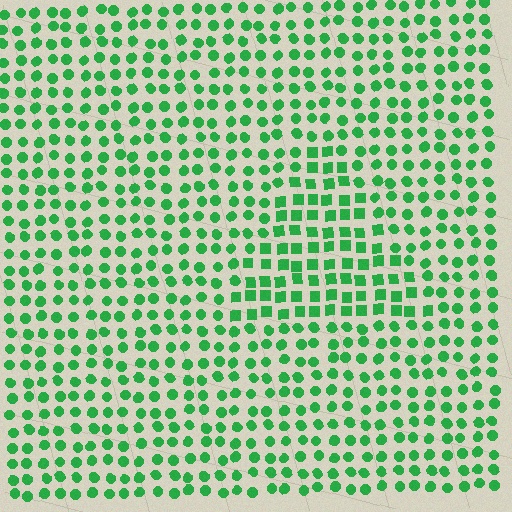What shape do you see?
I see a triangle.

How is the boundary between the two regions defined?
The boundary is defined by a change in element shape: squares inside vs. circles outside. All elements share the same color and spacing.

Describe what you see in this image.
The image is filled with small green elements arranged in a uniform grid. A triangle-shaped region contains squares, while the surrounding area contains circles. The boundary is defined purely by the change in element shape.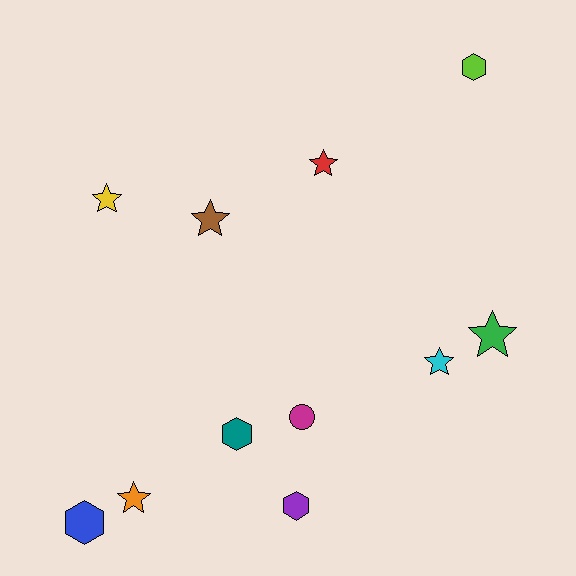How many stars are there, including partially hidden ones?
There are 6 stars.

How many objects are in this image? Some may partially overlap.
There are 11 objects.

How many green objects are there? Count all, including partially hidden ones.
There is 1 green object.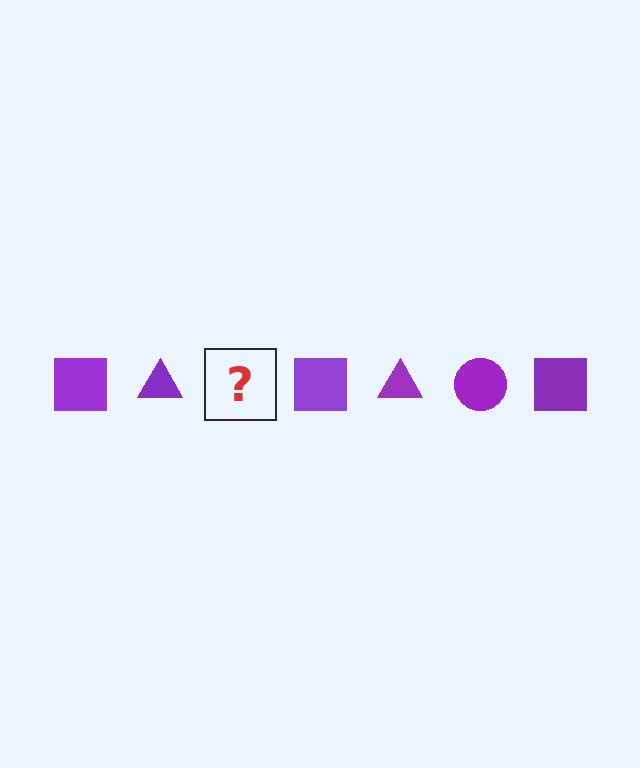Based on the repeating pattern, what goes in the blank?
The blank should be a purple circle.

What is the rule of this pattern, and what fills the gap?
The rule is that the pattern cycles through square, triangle, circle shapes in purple. The gap should be filled with a purple circle.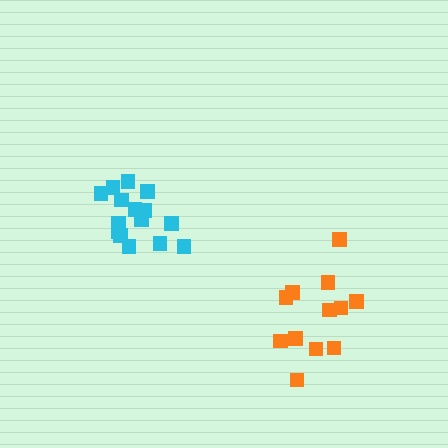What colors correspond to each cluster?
The clusters are colored: orange, cyan.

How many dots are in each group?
Group 1: 12 dots, Group 2: 15 dots (27 total).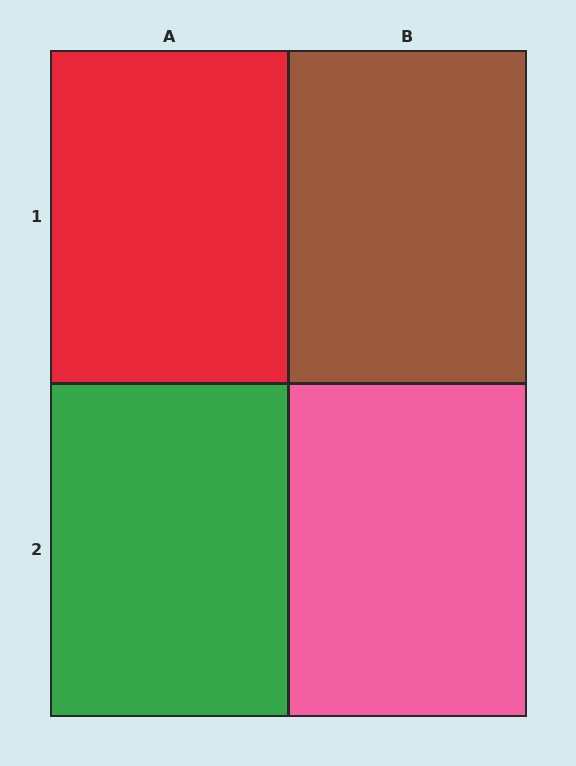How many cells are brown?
1 cell is brown.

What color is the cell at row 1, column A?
Red.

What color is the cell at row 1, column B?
Brown.